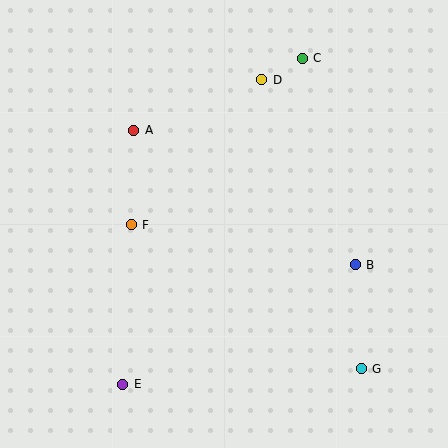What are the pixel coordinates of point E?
Point E is at (123, 384).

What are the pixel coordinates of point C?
Point C is at (302, 58).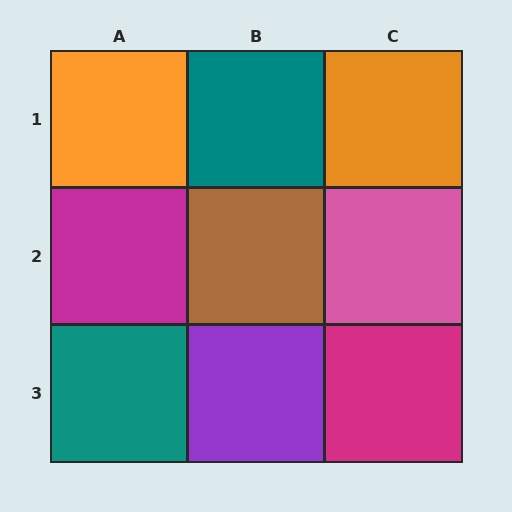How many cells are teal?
2 cells are teal.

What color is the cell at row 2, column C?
Pink.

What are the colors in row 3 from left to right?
Teal, purple, magenta.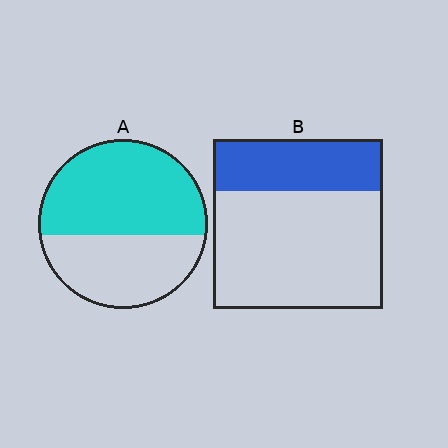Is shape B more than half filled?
No.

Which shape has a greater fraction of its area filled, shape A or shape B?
Shape A.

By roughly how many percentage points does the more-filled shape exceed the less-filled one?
By roughly 30 percentage points (A over B).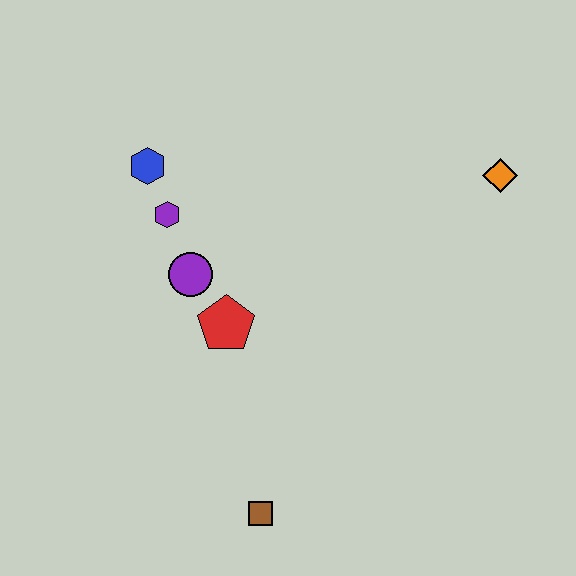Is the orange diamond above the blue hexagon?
No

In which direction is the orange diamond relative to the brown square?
The orange diamond is above the brown square.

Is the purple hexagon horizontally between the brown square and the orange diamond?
No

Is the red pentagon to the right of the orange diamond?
No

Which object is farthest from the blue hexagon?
The brown square is farthest from the blue hexagon.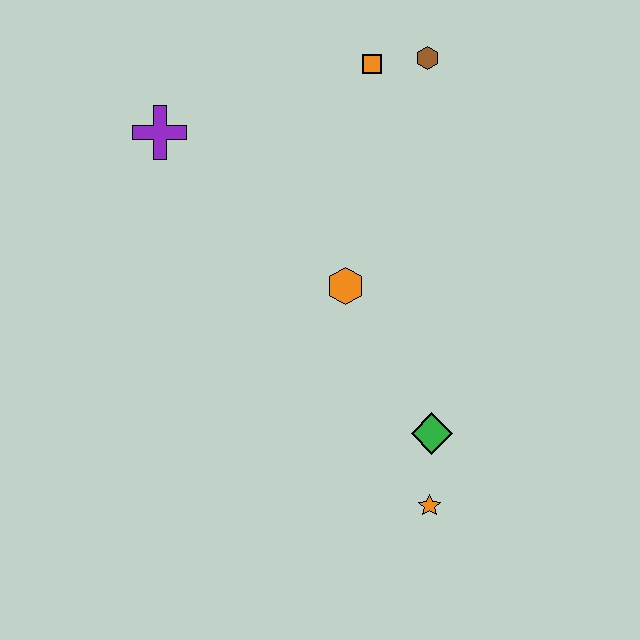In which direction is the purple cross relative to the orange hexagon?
The purple cross is to the left of the orange hexagon.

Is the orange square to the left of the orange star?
Yes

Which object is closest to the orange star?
The green diamond is closest to the orange star.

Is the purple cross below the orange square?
Yes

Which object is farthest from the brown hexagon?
The orange star is farthest from the brown hexagon.